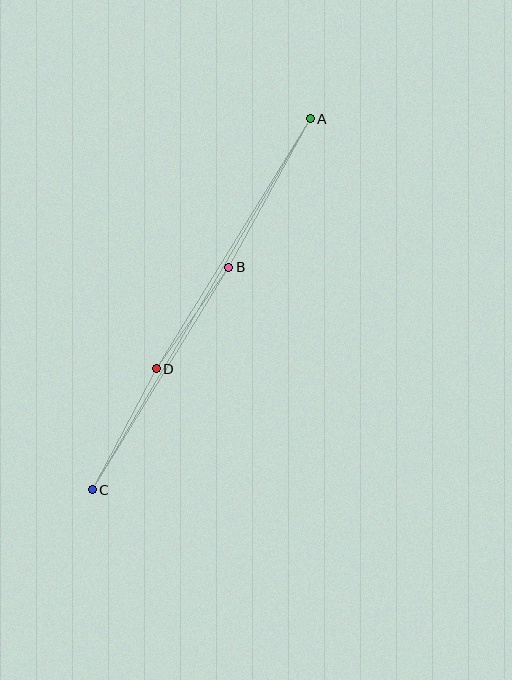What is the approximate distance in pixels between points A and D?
The distance between A and D is approximately 293 pixels.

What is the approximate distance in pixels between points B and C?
The distance between B and C is approximately 261 pixels.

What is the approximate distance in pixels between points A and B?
The distance between A and B is approximately 170 pixels.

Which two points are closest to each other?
Points B and D are closest to each other.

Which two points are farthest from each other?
Points A and C are farthest from each other.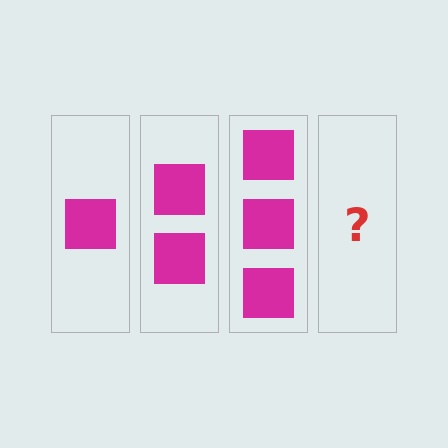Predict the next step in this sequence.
The next step is 4 squares.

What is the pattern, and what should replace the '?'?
The pattern is that each step adds one more square. The '?' should be 4 squares.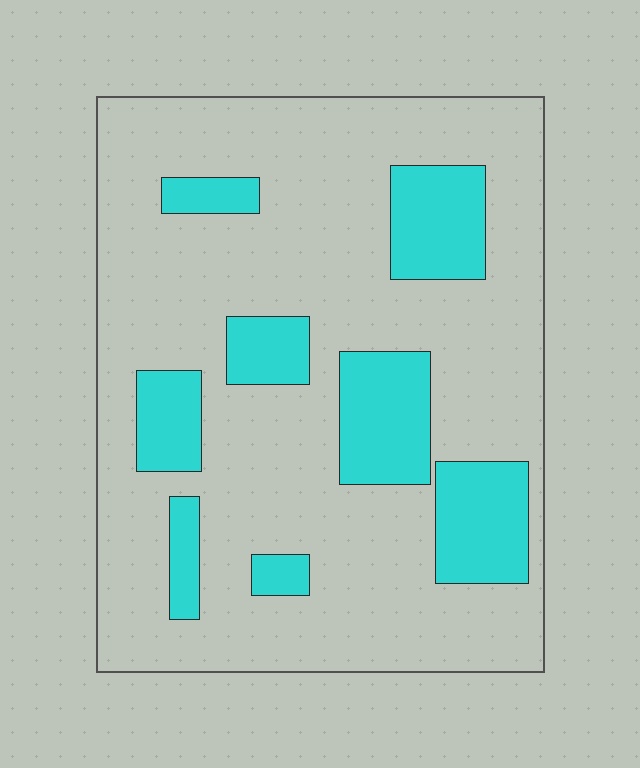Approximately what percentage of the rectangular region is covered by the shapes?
Approximately 20%.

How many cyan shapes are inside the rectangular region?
8.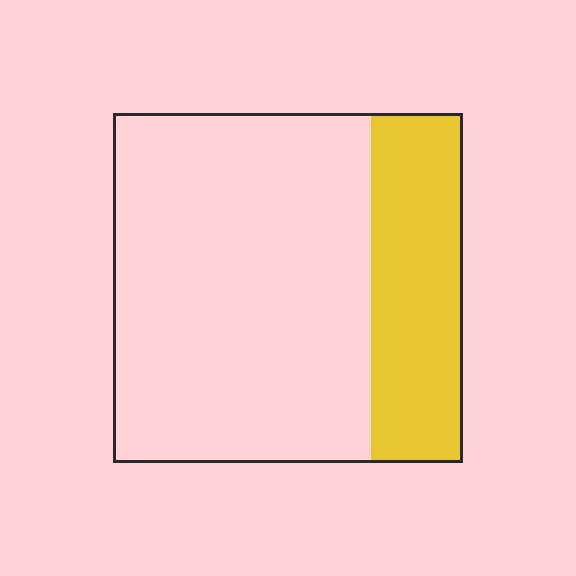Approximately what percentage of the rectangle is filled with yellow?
Approximately 25%.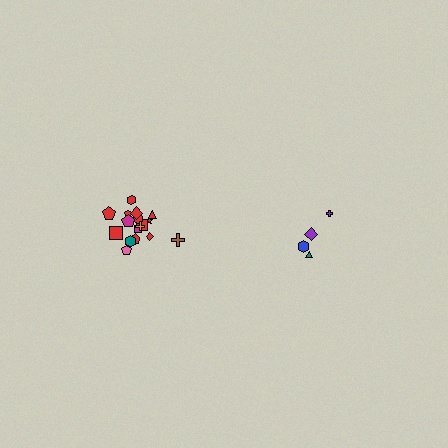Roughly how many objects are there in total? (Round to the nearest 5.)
Roughly 20 objects in total.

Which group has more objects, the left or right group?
The left group.